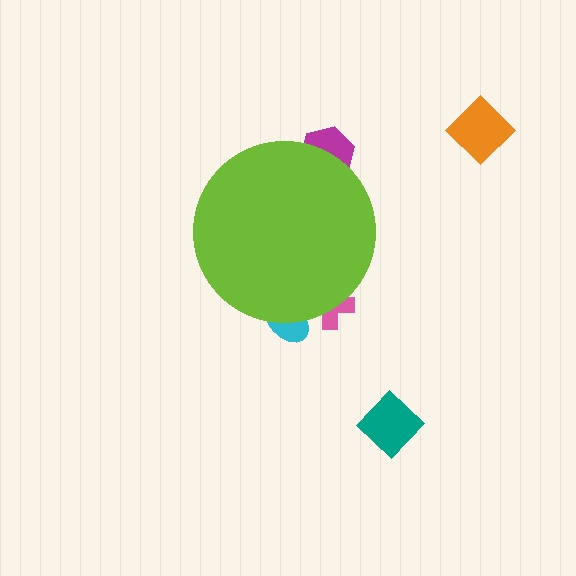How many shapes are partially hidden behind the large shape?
3 shapes are partially hidden.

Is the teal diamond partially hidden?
No, the teal diamond is fully visible.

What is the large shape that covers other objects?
A lime circle.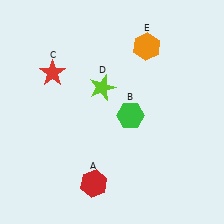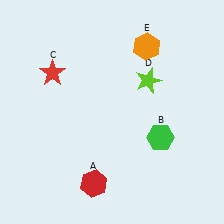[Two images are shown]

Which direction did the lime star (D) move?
The lime star (D) moved right.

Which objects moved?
The objects that moved are: the green hexagon (B), the lime star (D).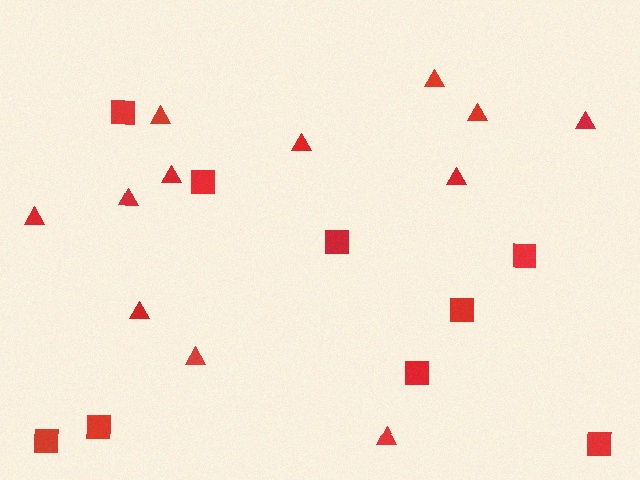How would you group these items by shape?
There are 2 groups: one group of squares (9) and one group of triangles (12).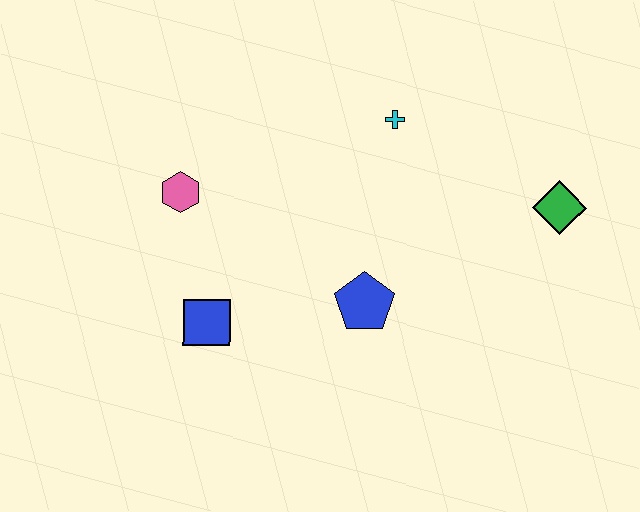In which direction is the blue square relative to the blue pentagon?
The blue square is to the left of the blue pentagon.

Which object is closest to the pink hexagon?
The blue square is closest to the pink hexagon.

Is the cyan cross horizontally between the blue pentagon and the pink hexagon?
No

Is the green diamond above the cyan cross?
No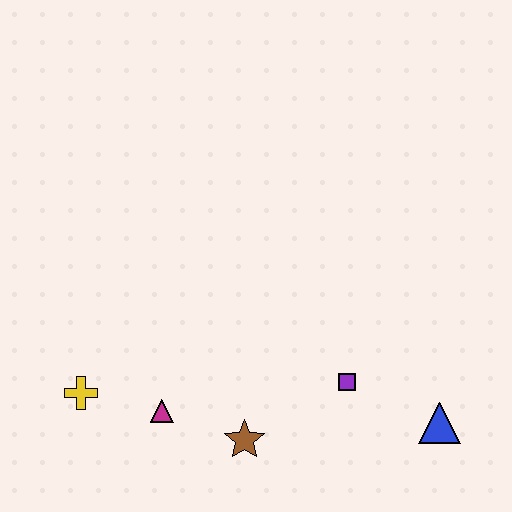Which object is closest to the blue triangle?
The purple square is closest to the blue triangle.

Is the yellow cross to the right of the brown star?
No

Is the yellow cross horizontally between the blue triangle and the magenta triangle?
No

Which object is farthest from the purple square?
The yellow cross is farthest from the purple square.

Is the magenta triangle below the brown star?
No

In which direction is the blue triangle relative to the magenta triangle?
The blue triangle is to the right of the magenta triangle.